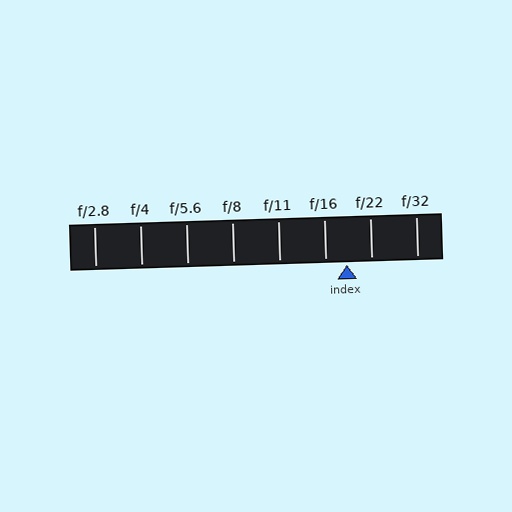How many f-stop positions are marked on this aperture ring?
There are 8 f-stop positions marked.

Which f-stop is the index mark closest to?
The index mark is closest to f/16.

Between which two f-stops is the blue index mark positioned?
The index mark is between f/16 and f/22.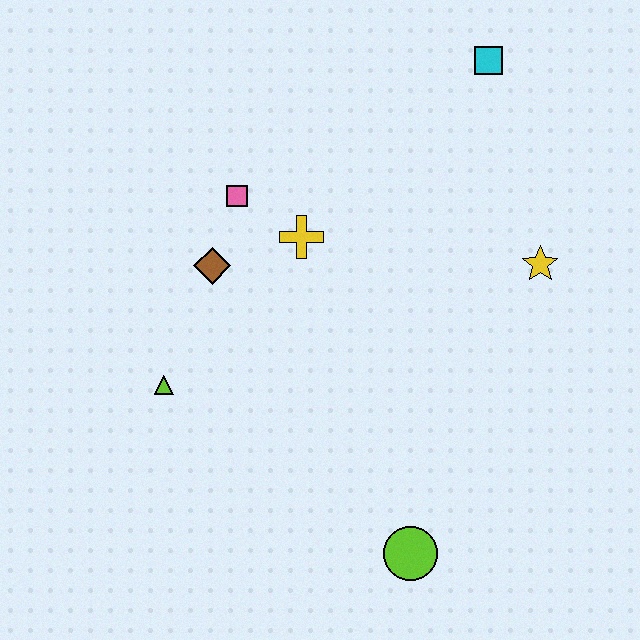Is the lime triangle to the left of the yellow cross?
Yes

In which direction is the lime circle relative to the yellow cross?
The lime circle is below the yellow cross.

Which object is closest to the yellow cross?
The pink square is closest to the yellow cross.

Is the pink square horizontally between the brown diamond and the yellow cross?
Yes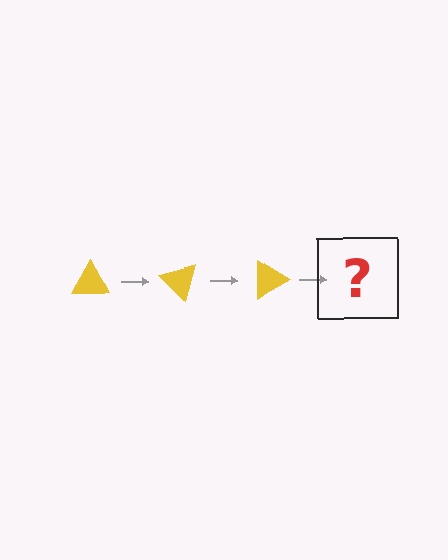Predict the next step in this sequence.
The next step is a yellow triangle rotated 135 degrees.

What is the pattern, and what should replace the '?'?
The pattern is that the triangle rotates 45 degrees each step. The '?' should be a yellow triangle rotated 135 degrees.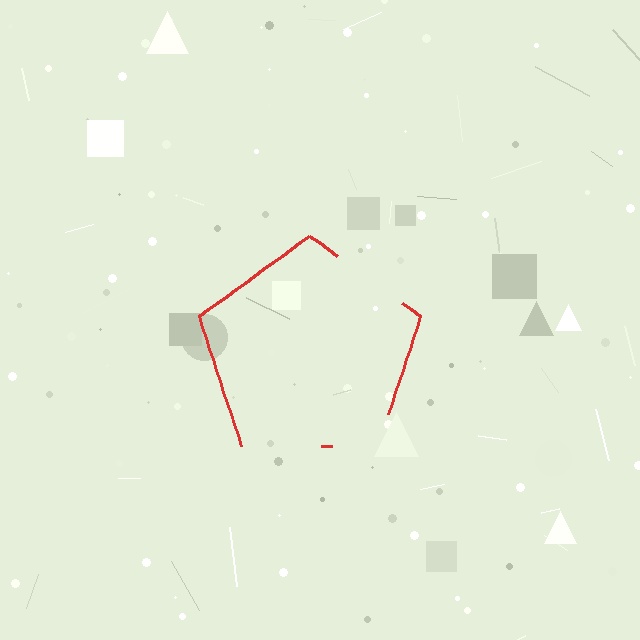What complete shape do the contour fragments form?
The contour fragments form a pentagon.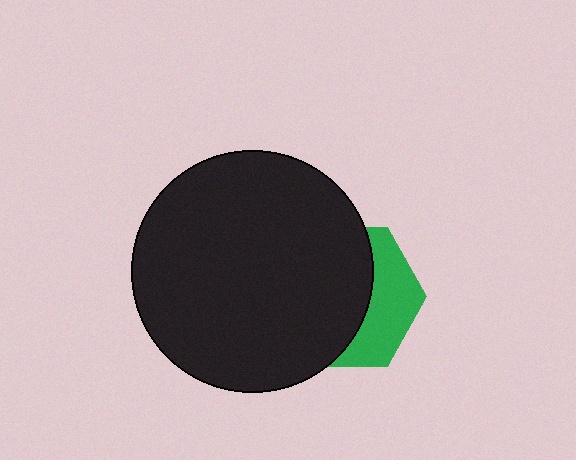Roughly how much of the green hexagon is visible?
A small part of it is visible (roughly 37%).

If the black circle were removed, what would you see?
You would see the complete green hexagon.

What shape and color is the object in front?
The object in front is a black circle.